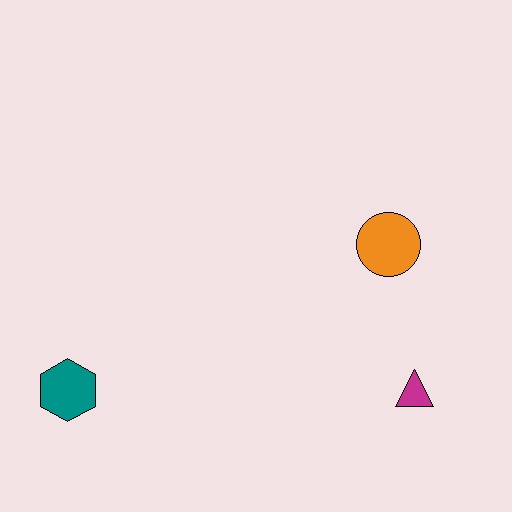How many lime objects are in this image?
There are no lime objects.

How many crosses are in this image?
There are no crosses.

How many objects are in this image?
There are 3 objects.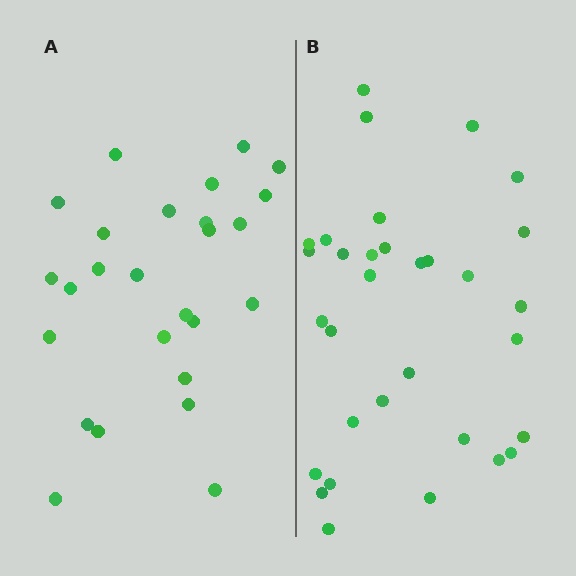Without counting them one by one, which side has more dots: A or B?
Region B (the right region) has more dots.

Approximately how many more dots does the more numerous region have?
Region B has about 6 more dots than region A.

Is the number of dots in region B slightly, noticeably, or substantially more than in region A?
Region B has only slightly more — the two regions are fairly close. The ratio is roughly 1.2 to 1.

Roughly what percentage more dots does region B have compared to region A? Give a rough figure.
About 25% more.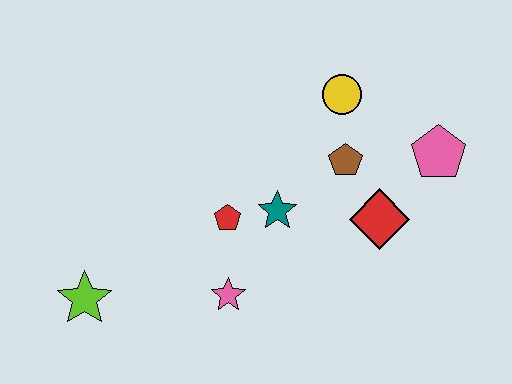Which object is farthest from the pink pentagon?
The lime star is farthest from the pink pentagon.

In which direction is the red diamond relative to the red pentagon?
The red diamond is to the right of the red pentagon.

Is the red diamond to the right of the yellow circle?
Yes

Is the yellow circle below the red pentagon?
No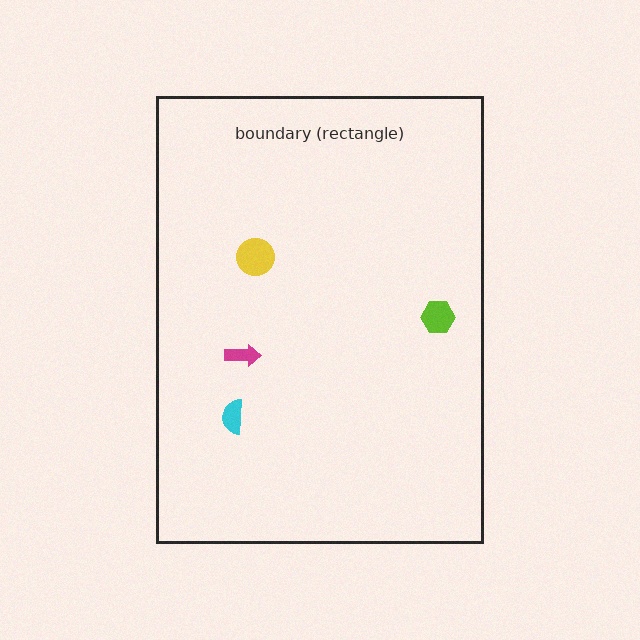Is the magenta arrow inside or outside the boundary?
Inside.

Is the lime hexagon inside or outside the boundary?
Inside.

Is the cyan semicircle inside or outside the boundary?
Inside.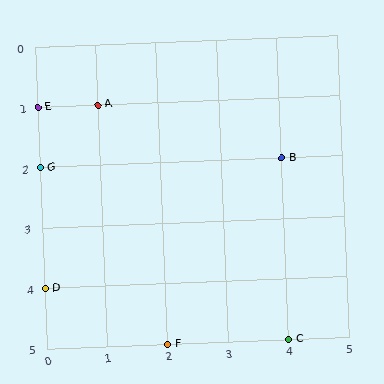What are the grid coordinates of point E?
Point E is at grid coordinates (0, 1).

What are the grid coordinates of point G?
Point G is at grid coordinates (0, 2).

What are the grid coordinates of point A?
Point A is at grid coordinates (1, 1).